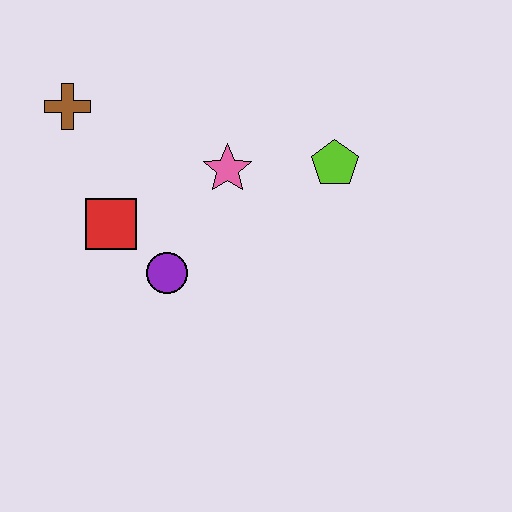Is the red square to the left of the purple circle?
Yes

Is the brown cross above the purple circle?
Yes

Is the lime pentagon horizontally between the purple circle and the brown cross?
No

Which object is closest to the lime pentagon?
The pink star is closest to the lime pentagon.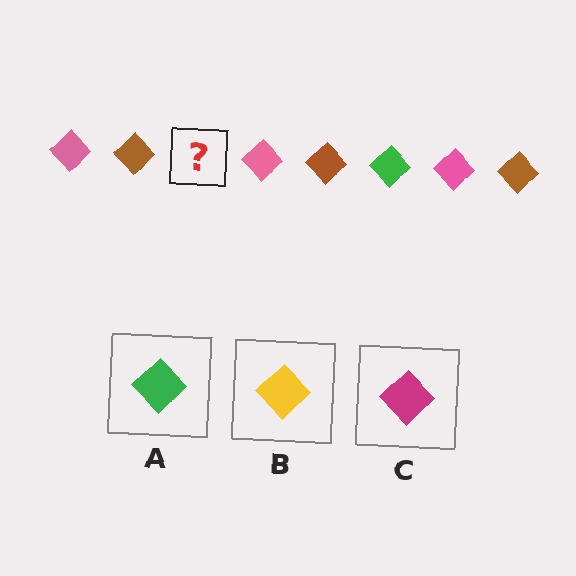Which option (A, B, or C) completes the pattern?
A.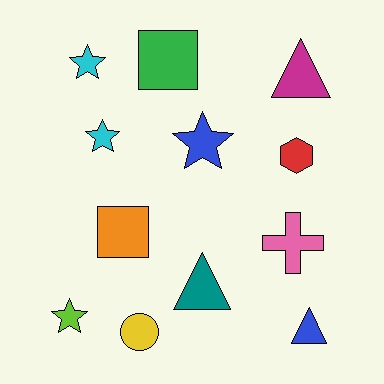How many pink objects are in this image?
There is 1 pink object.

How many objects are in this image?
There are 12 objects.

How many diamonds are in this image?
There are no diamonds.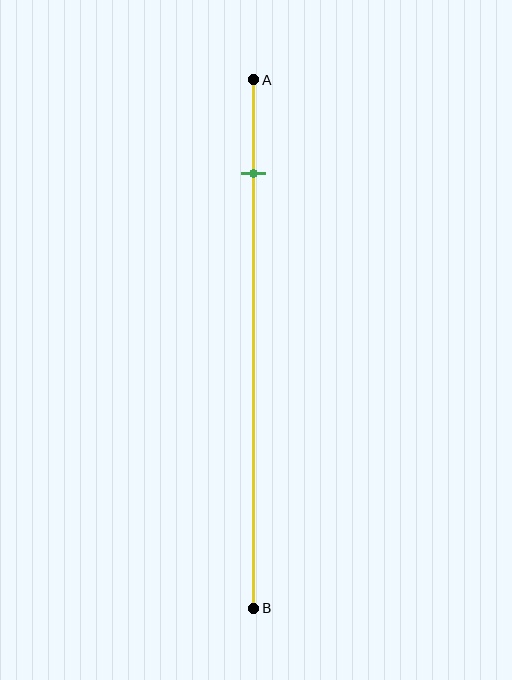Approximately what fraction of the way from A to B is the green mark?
The green mark is approximately 20% of the way from A to B.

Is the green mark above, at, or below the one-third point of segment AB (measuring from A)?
The green mark is above the one-third point of segment AB.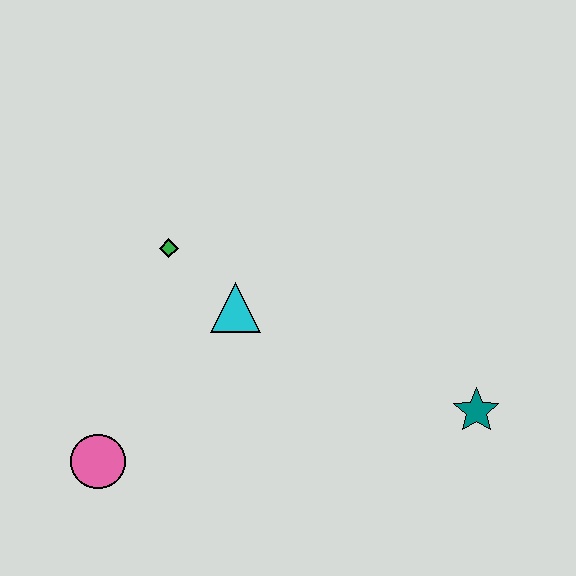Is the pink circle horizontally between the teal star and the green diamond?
No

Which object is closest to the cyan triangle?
The green diamond is closest to the cyan triangle.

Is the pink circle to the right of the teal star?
No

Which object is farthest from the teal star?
The pink circle is farthest from the teal star.